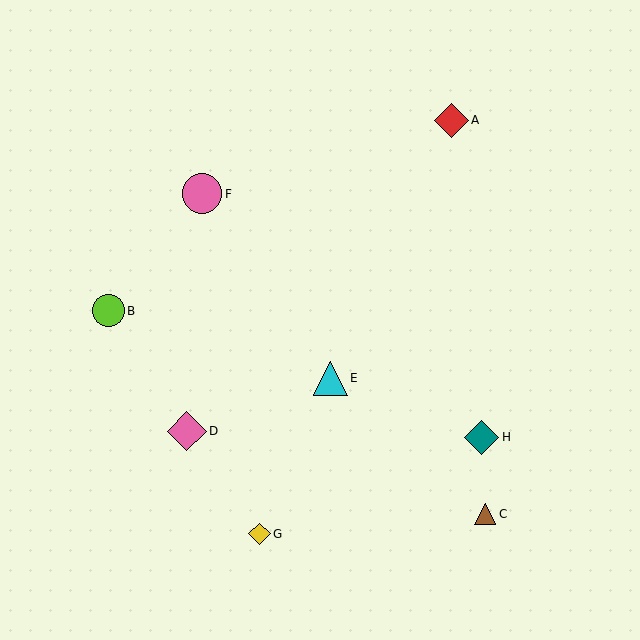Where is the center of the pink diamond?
The center of the pink diamond is at (187, 431).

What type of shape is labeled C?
Shape C is a brown triangle.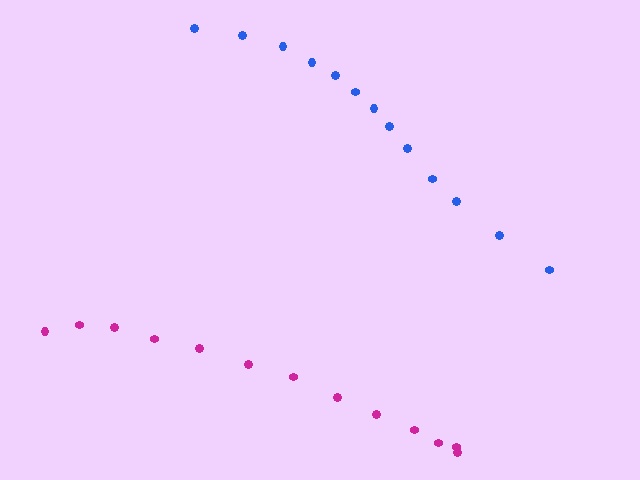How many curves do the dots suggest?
There are 2 distinct paths.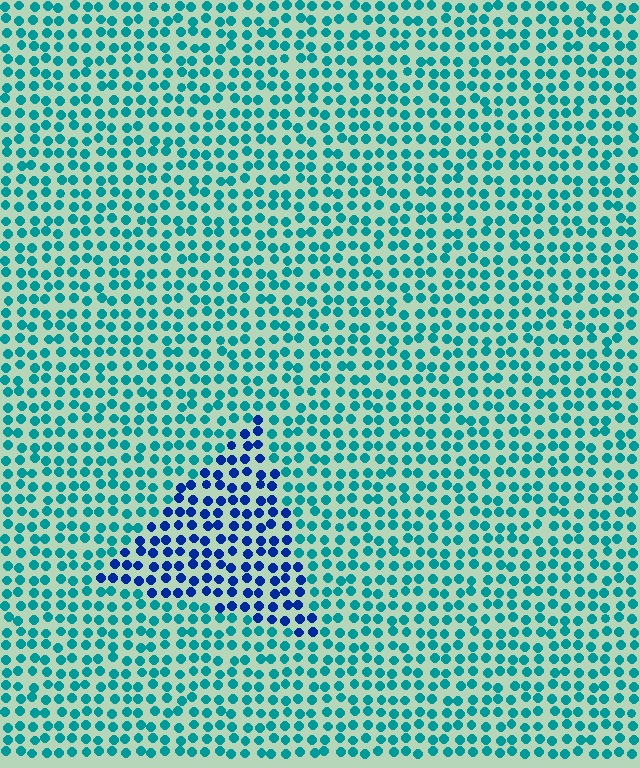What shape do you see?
I see a triangle.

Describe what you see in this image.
The image is filled with small teal elements in a uniform arrangement. A triangle-shaped region is visible where the elements are tinted to a slightly different hue, forming a subtle color boundary.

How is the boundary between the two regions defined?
The boundary is defined purely by a slight shift in hue (about 44 degrees). Spacing, size, and orientation are identical on both sides.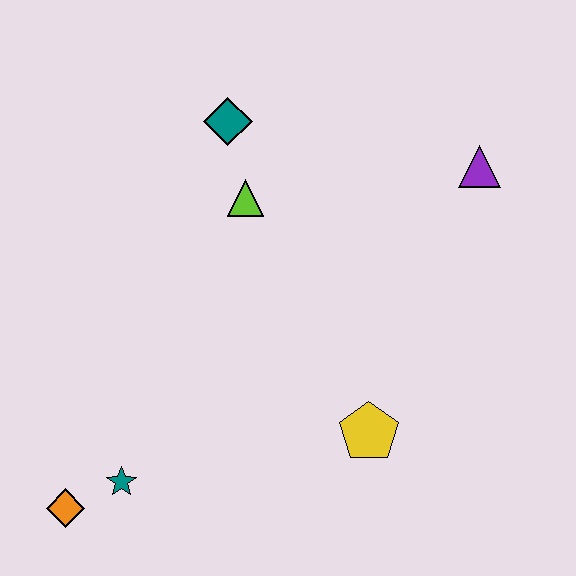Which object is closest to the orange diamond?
The teal star is closest to the orange diamond.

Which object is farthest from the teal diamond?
The orange diamond is farthest from the teal diamond.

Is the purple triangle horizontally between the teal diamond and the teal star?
No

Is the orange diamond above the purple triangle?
No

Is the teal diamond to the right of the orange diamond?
Yes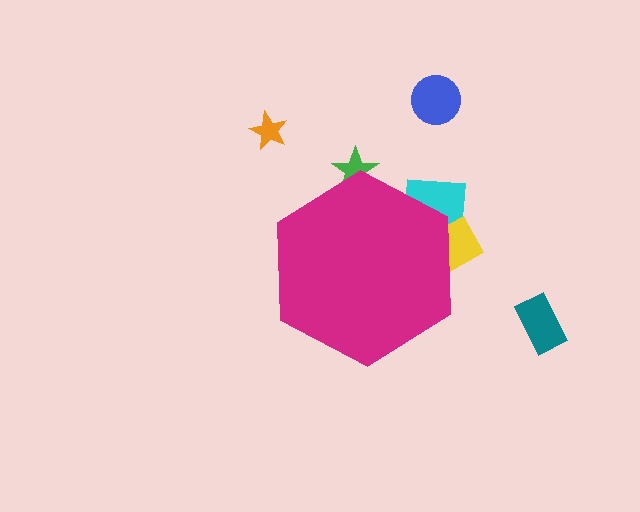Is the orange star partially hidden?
No, the orange star is fully visible.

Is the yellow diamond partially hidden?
Yes, the yellow diamond is partially hidden behind the magenta hexagon.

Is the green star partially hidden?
Yes, the green star is partially hidden behind the magenta hexagon.